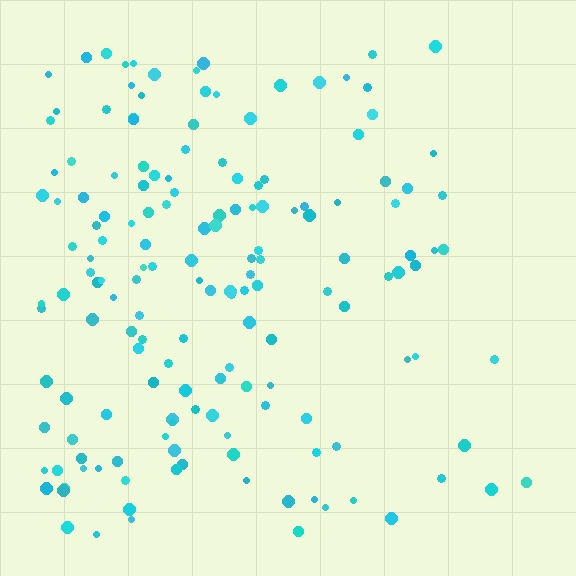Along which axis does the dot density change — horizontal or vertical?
Horizontal.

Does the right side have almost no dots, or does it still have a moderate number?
Still a moderate number, just noticeably fewer than the left.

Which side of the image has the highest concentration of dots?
The left.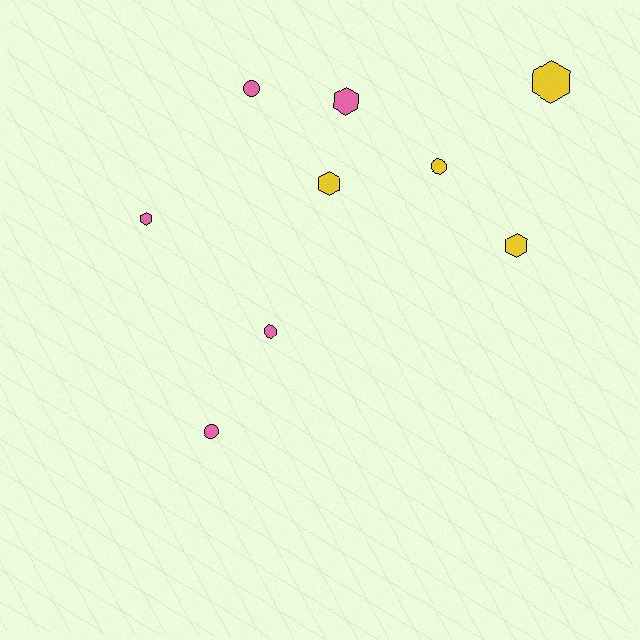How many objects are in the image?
There are 9 objects.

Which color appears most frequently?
Pink, with 5 objects.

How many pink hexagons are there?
There are 2 pink hexagons.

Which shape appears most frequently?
Hexagon, with 5 objects.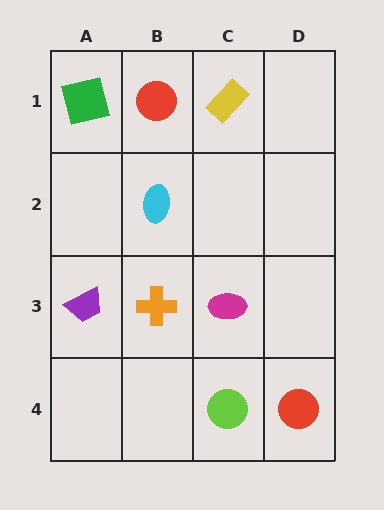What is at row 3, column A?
A purple trapezoid.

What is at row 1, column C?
A yellow rectangle.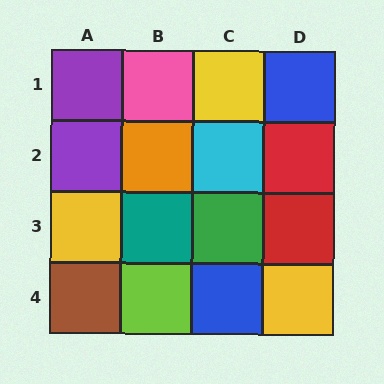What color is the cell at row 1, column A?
Purple.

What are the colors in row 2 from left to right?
Purple, orange, cyan, red.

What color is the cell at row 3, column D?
Red.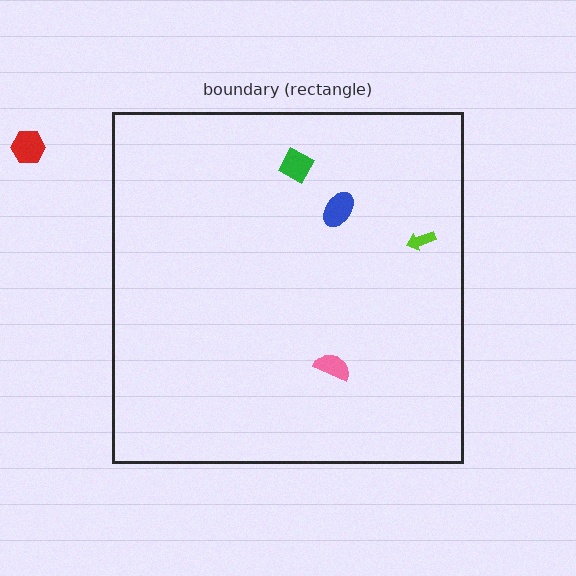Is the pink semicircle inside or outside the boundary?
Inside.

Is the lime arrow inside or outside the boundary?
Inside.